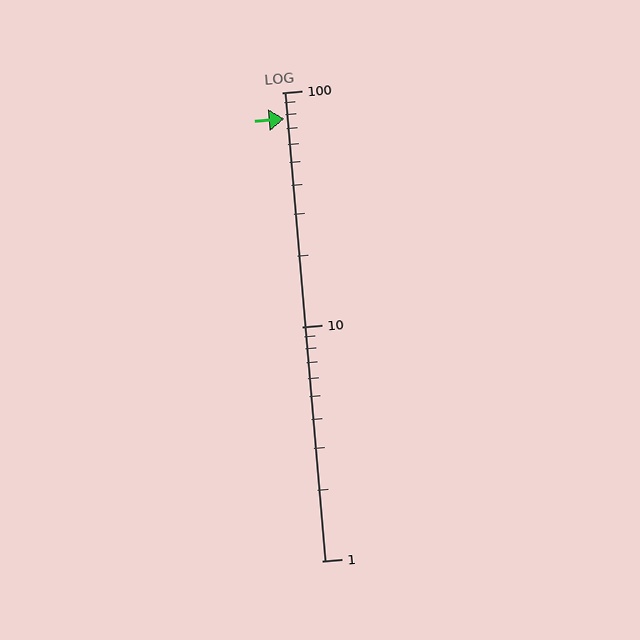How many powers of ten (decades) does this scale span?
The scale spans 2 decades, from 1 to 100.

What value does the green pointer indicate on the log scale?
The pointer indicates approximately 77.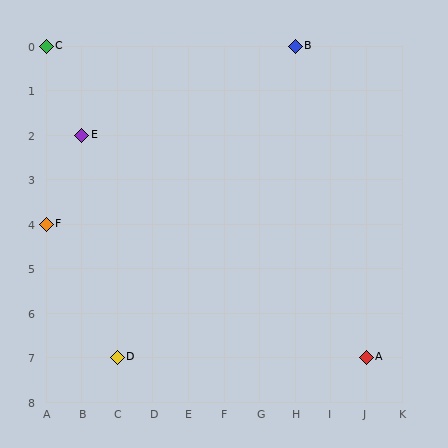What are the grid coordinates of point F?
Point F is at grid coordinates (A, 4).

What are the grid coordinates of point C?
Point C is at grid coordinates (A, 0).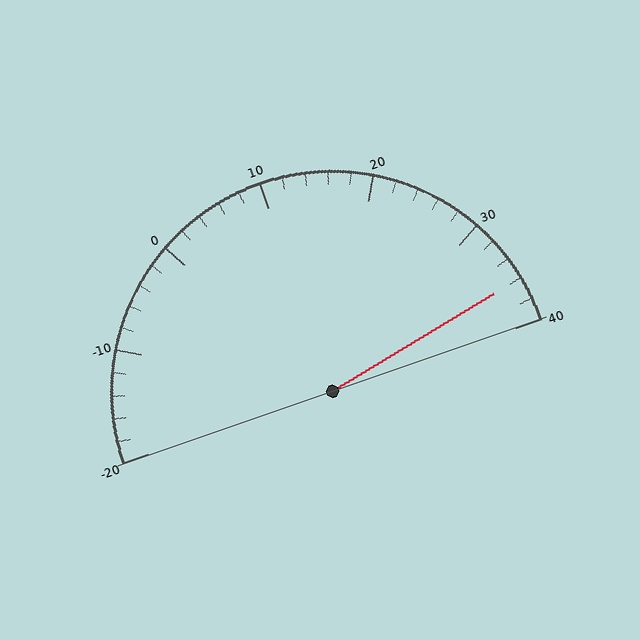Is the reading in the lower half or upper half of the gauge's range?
The reading is in the upper half of the range (-20 to 40).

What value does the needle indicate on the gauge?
The needle indicates approximately 36.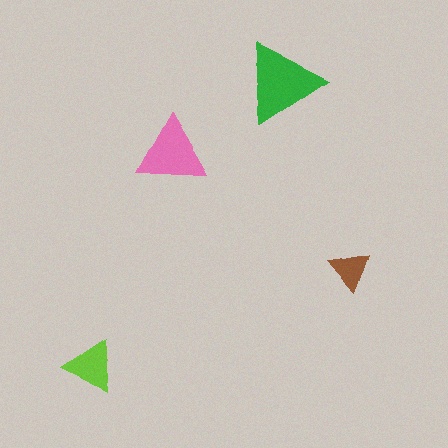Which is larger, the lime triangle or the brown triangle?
The lime one.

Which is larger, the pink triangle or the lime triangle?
The pink one.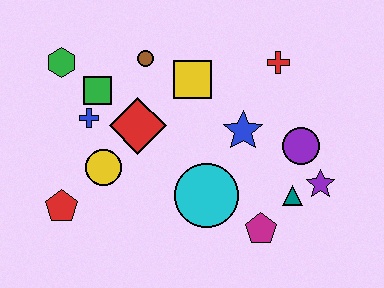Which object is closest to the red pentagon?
The yellow circle is closest to the red pentagon.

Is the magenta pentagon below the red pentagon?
Yes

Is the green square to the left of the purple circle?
Yes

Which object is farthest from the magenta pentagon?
The green hexagon is farthest from the magenta pentagon.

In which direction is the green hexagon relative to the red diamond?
The green hexagon is to the left of the red diamond.